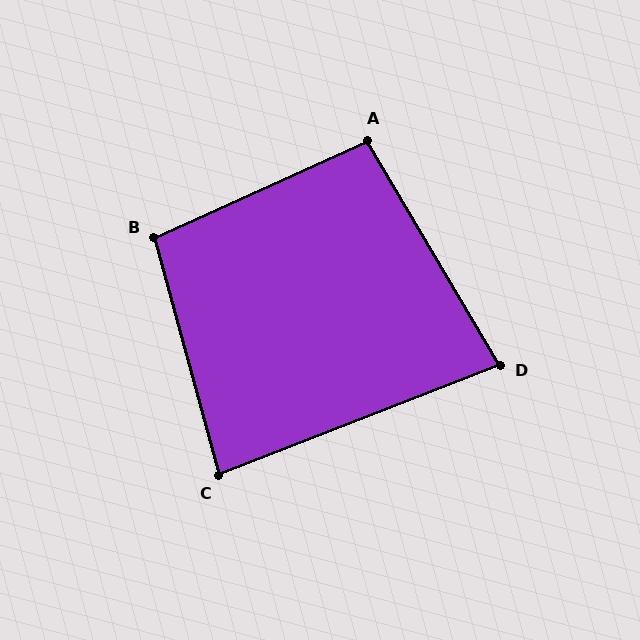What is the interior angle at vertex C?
Approximately 84 degrees (acute).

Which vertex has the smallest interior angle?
D, at approximately 81 degrees.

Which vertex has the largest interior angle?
B, at approximately 99 degrees.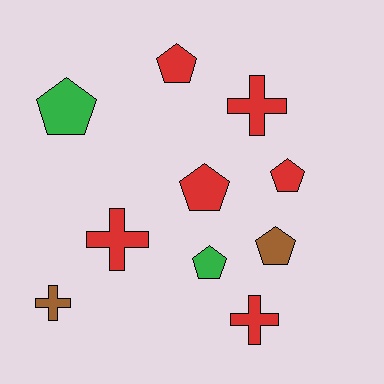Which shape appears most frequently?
Pentagon, with 6 objects.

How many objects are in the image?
There are 10 objects.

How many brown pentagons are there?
There is 1 brown pentagon.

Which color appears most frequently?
Red, with 6 objects.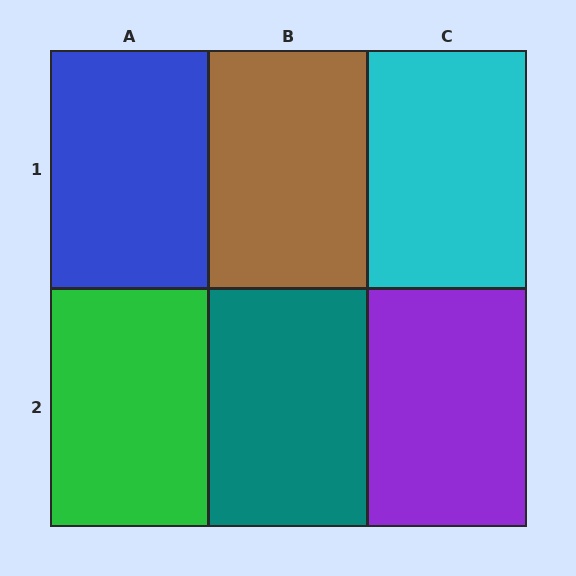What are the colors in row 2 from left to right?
Green, teal, purple.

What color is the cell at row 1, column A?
Blue.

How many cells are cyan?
1 cell is cyan.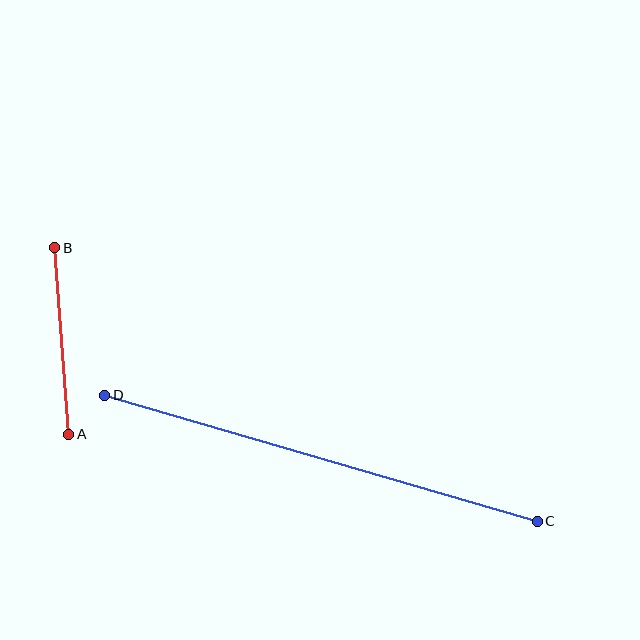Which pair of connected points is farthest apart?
Points C and D are farthest apart.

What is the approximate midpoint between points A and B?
The midpoint is at approximately (62, 341) pixels.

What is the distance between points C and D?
The distance is approximately 450 pixels.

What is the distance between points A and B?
The distance is approximately 187 pixels.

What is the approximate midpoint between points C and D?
The midpoint is at approximately (321, 458) pixels.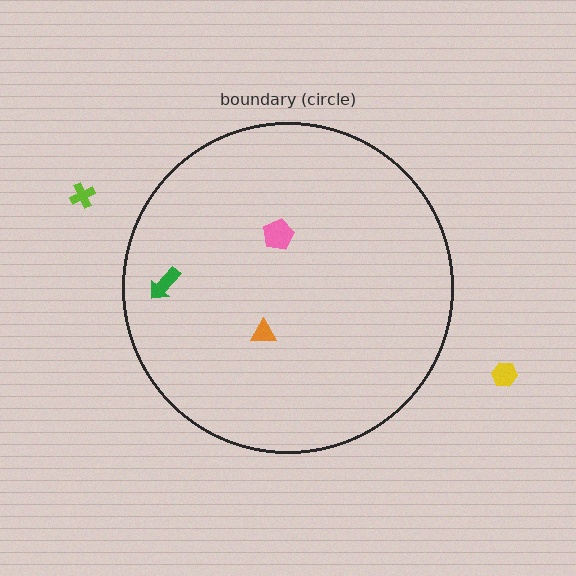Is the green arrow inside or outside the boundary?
Inside.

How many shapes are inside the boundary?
3 inside, 2 outside.